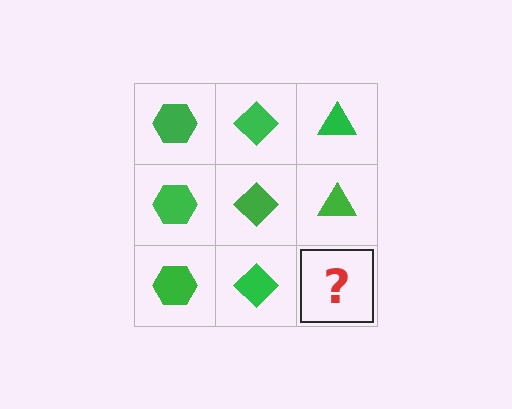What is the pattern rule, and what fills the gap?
The rule is that each column has a consistent shape. The gap should be filled with a green triangle.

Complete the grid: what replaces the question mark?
The question mark should be replaced with a green triangle.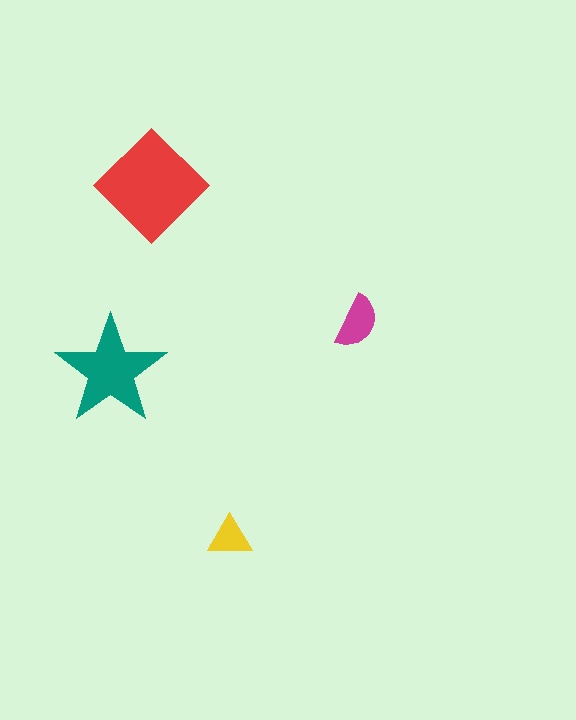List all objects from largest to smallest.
The red diamond, the teal star, the magenta semicircle, the yellow triangle.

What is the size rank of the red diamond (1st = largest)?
1st.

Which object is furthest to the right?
The magenta semicircle is rightmost.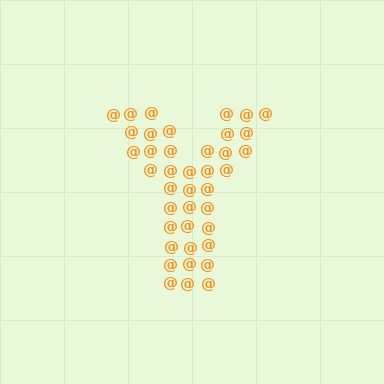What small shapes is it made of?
It is made of small at signs.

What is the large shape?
The large shape is the letter Y.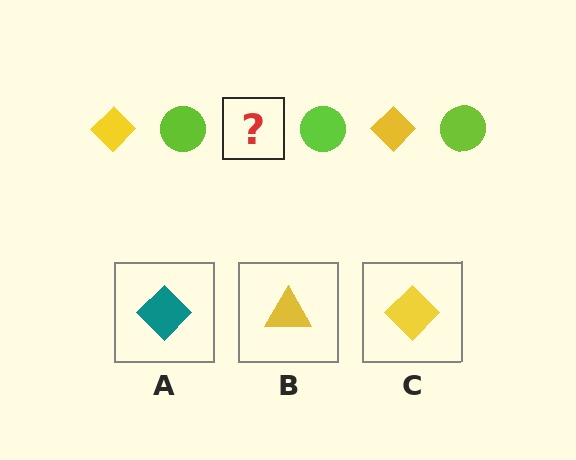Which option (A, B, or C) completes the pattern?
C.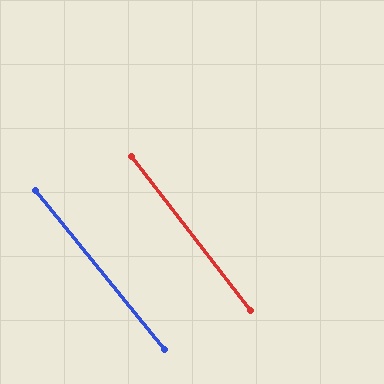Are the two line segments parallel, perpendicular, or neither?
Parallel — their directions differ by only 1.4°.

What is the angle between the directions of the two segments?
Approximately 1 degree.